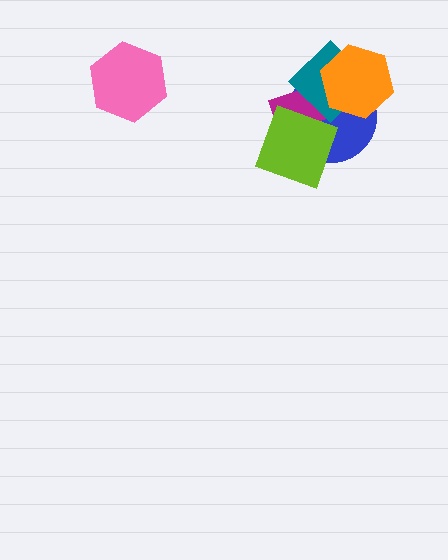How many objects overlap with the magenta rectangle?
4 objects overlap with the magenta rectangle.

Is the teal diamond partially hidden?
Yes, it is partially covered by another shape.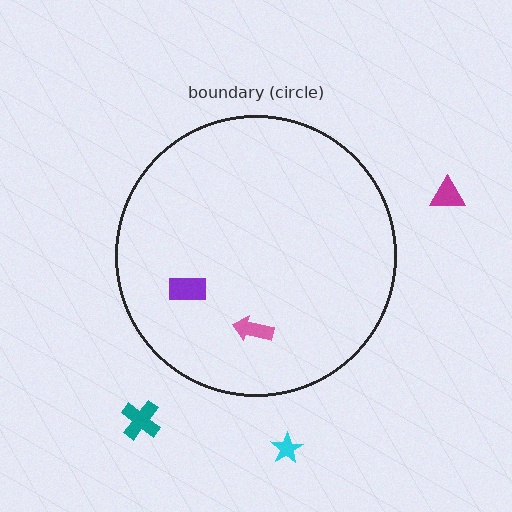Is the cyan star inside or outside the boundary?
Outside.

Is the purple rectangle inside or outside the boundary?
Inside.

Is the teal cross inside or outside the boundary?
Outside.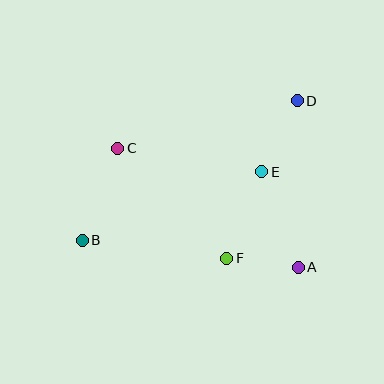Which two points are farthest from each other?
Points B and D are farthest from each other.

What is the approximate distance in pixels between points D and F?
The distance between D and F is approximately 173 pixels.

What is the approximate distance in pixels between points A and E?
The distance between A and E is approximately 102 pixels.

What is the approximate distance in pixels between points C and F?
The distance between C and F is approximately 155 pixels.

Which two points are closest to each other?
Points A and F are closest to each other.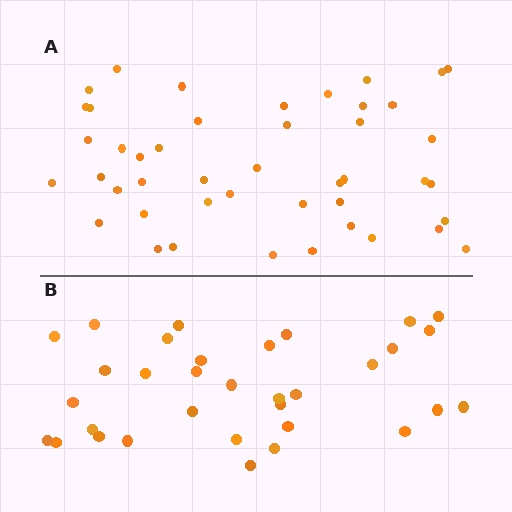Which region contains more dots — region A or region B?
Region A (the top region) has more dots.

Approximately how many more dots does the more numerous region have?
Region A has roughly 12 or so more dots than region B.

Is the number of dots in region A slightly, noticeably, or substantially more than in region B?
Region A has noticeably more, but not dramatically so. The ratio is roughly 1.4 to 1.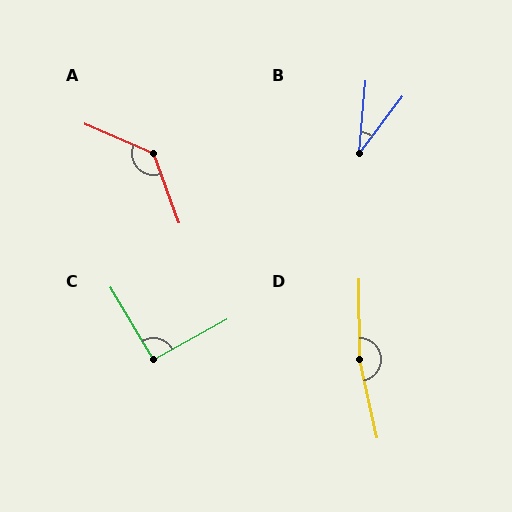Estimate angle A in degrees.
Approximately 134 degrees.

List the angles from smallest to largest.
B (32°), C (92°), A (134°), D (168°).